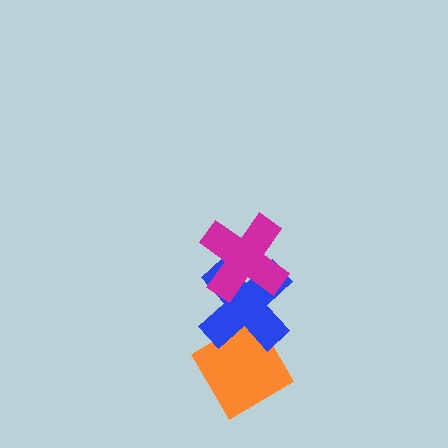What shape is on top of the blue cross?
The magenta cross is on top of the blue cross.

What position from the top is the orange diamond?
The orange diamond is 3rd from the top.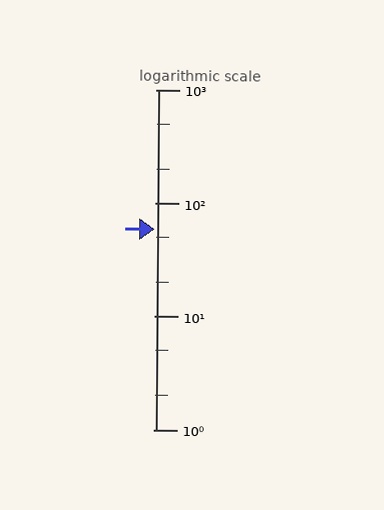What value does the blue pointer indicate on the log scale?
The pointer indicates approximately 59.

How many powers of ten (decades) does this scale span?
The scale spans 3 decades, from 1 to 1000.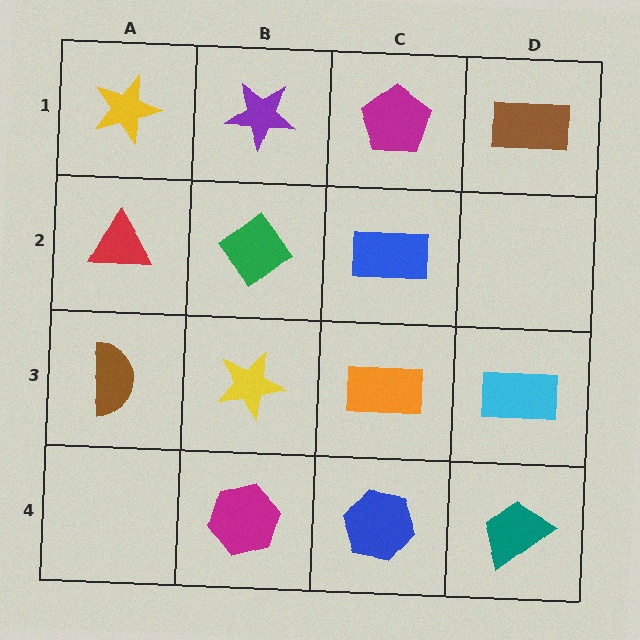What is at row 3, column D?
A cyan rectangle.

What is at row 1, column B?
A purple star.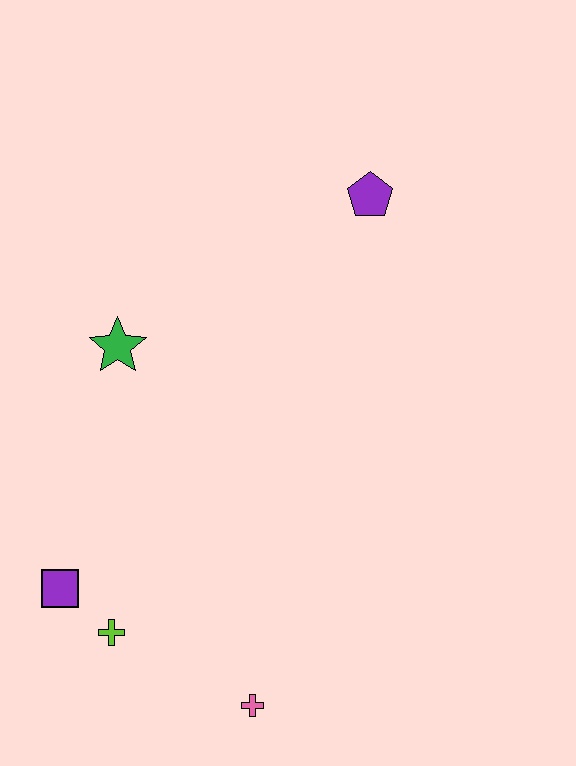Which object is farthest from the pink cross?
The purple pentagon is farthest from the pink cross.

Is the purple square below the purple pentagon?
Yes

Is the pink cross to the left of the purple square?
No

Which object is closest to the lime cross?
The purple square is closest to the lime cross.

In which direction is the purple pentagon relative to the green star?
The purple pentagon is to the right of the green star.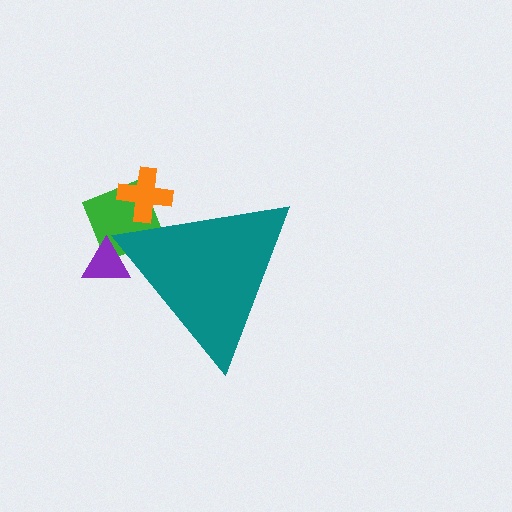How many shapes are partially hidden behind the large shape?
3 shapes are partially hidden.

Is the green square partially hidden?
Yes, the green square is partially hidden behind the teal triangle.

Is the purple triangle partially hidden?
Yes, the purple triangle is partially hidden behind the teal triangle.